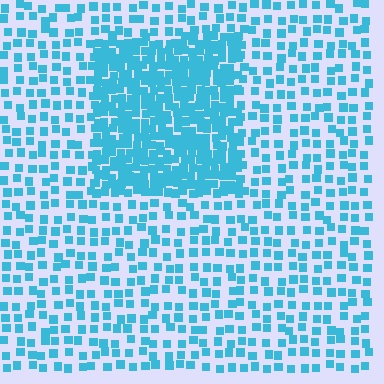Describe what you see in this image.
The image contains small cyan elements arranged at two different densities. A rectangle-shaped region is visible where the elements are more densely packed than the surrounding area.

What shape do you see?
I see a rectangle.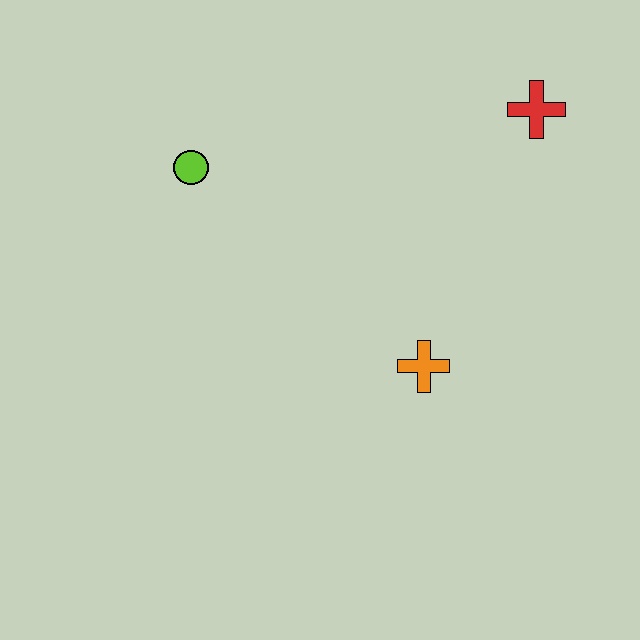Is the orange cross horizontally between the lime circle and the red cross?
Yes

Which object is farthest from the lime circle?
The red cross is farthest from the lime circle.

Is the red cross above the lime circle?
Yes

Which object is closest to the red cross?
The orange cross is closest to the red cross.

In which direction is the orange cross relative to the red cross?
The orange cross is below the red cross.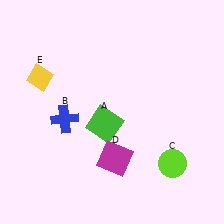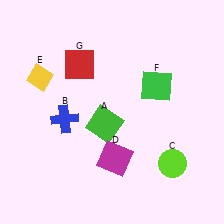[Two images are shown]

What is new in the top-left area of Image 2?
A red square (G) was added in the top-left area of Image 2.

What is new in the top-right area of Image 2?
A green square (F) was added in the top-right area of Image 2.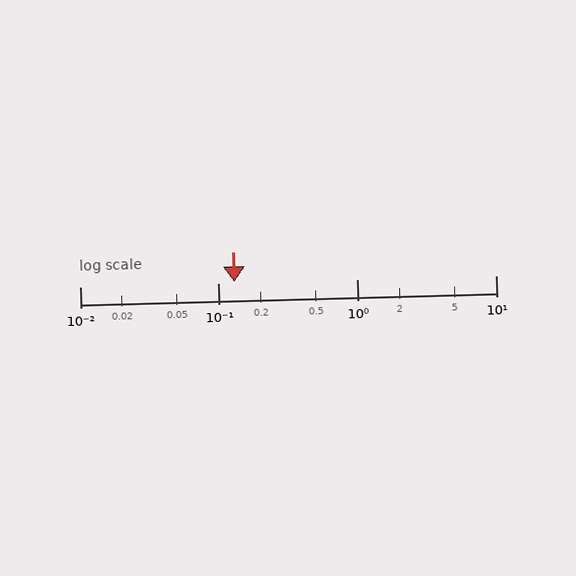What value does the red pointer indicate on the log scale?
The pointer indicates approximately 0.13.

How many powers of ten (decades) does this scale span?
The scale spans 3 decades, from 0.01 to 10.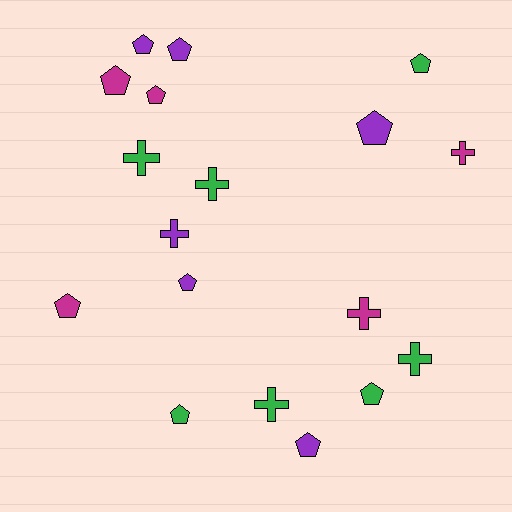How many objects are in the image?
There are 18 objects.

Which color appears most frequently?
Green, with 7 objects.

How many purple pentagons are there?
There are 5 purple pentagons.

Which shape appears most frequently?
Pentagon, with 11 objects.